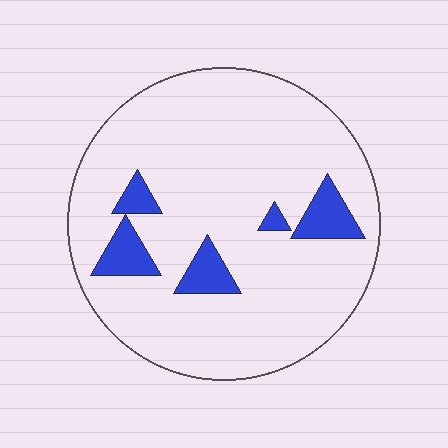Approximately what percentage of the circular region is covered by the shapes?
Approximately 10%.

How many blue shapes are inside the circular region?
5.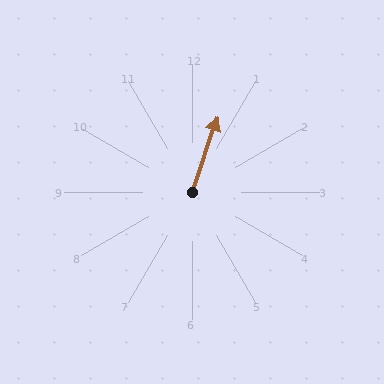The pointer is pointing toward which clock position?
Roughly 1 o'clock.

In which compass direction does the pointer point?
North.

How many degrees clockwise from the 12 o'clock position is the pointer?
Approximately 19 degrees.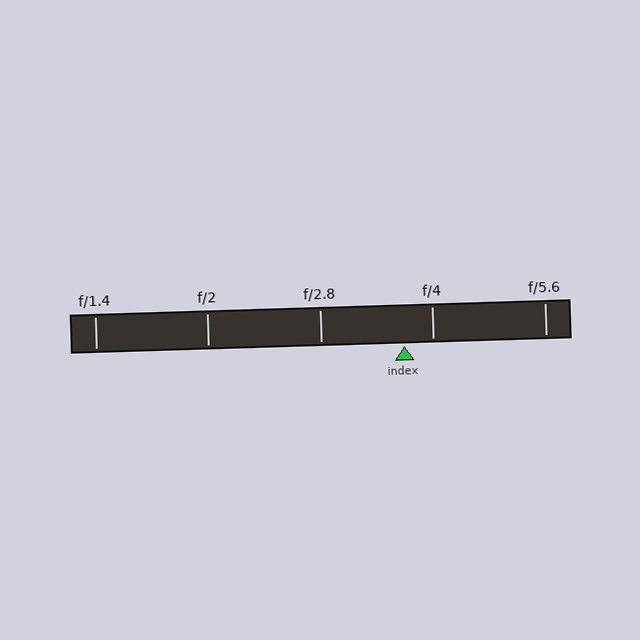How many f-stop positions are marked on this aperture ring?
There are 5 f-stop positions marked.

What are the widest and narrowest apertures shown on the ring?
The widest aperture shown is f/1.4 and the narrowest is f/5.6.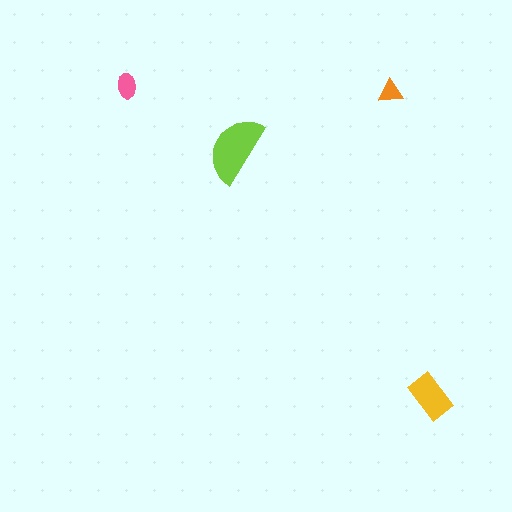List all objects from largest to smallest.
The lime semicircle, the yellow rectangle, the pink ellipse, the orange triangle.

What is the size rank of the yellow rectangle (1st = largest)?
2nd.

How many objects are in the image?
There are 4 objects in the image.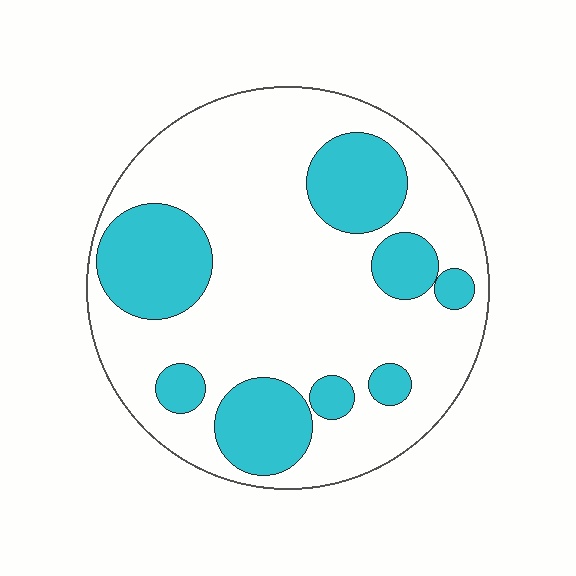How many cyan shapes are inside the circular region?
8.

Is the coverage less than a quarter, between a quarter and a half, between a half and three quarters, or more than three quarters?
Between a quarter and a half.